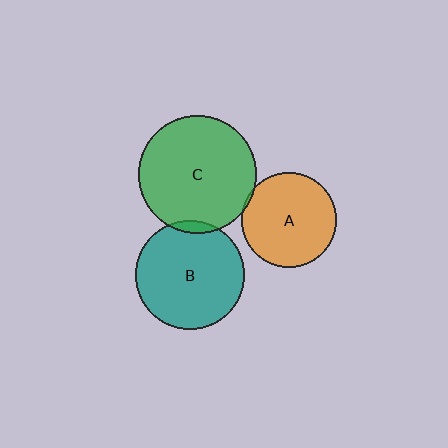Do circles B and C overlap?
Yes.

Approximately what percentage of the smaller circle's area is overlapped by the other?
Approximately 5%.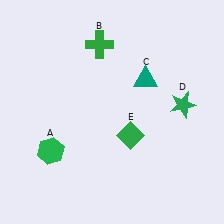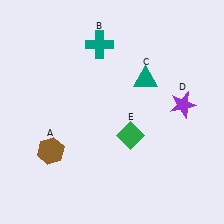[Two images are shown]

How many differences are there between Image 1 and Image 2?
There are 3 differences between the two images.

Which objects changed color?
A changed from green to brown. B changed from green to teal. D changed from green to purple.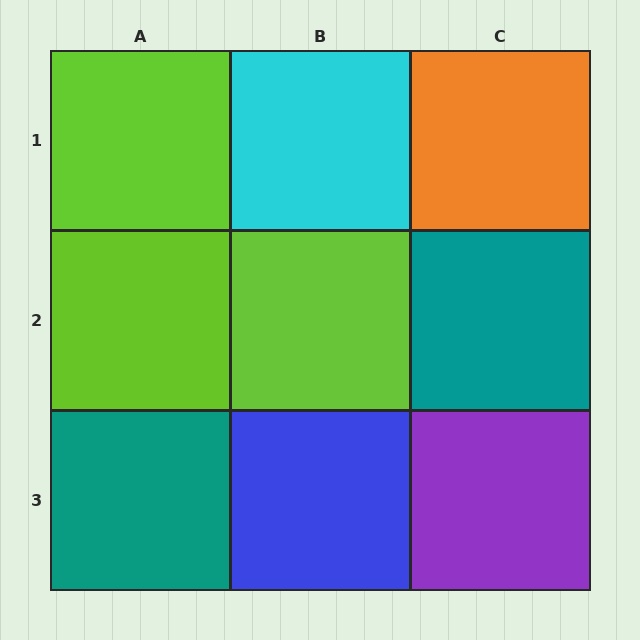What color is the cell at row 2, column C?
Teal.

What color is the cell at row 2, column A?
Lime.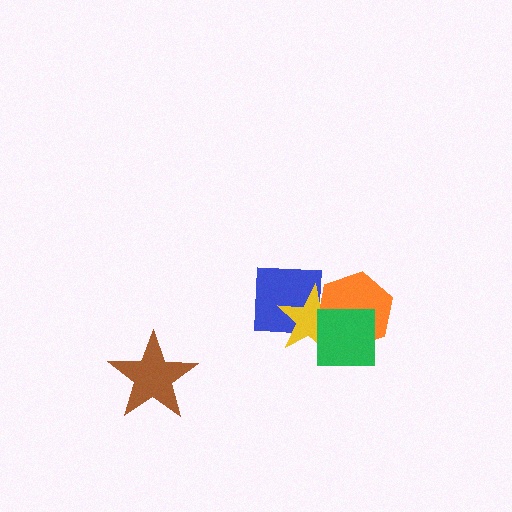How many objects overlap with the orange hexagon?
2 objects overlap with the orange hexagon.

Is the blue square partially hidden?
Yes, it is partially covered by another shape.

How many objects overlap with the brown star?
0 objects overlap with the brown star.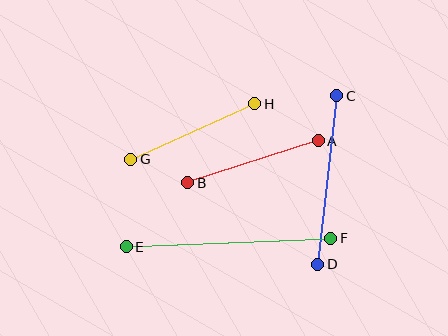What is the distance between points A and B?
The distance is approximately 137 pixels.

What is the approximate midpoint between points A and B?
The midpoint is at approximately (253, 162) pixels.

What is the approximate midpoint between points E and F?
The midpoint is at approximately (228, 242) pixels.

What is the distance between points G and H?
The distance is approximately 136 pixels.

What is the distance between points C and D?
The distance is approximately 170 pixels.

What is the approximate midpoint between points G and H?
The midpoint is at approximately (193, 131) pixels.